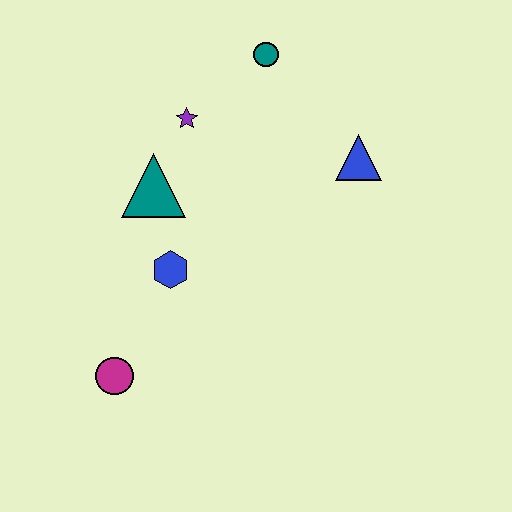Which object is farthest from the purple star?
The magenta circle is farthest from the purple star.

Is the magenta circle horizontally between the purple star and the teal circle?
No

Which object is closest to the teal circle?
The purple star is closest to the teal circle.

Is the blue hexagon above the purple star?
No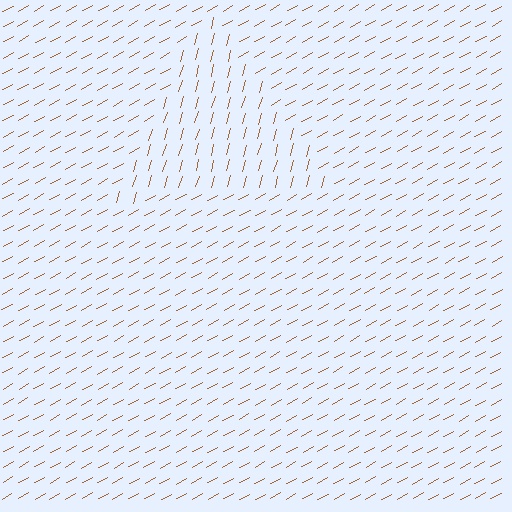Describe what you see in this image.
The image is filled with small brown line segments. A triangle region in the image has lines oriented differently from the surrounding lines, creating a visible texture boundary.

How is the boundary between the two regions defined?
The boundary is defined purely by a change in line orientation (approximately 45 degrees difference). All lines are the same color and thickness.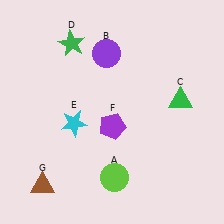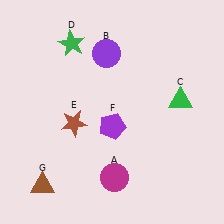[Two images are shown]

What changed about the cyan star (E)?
In Image 1, E is cyan. In Image 2, it changed to brown.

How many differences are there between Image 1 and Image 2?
There are 2 differences between the two images.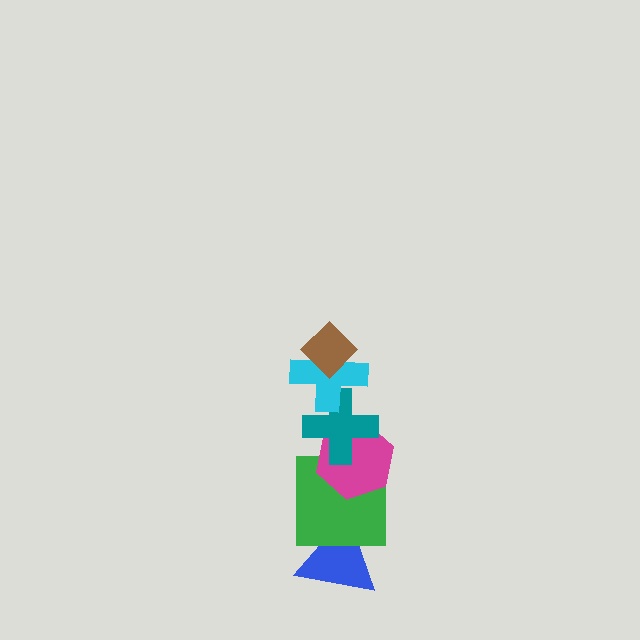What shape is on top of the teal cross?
The cyan cross is on top of the teal cross.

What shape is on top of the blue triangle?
The green square is on top of the blue triangle.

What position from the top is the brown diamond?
The brown diamond is 1st from the top.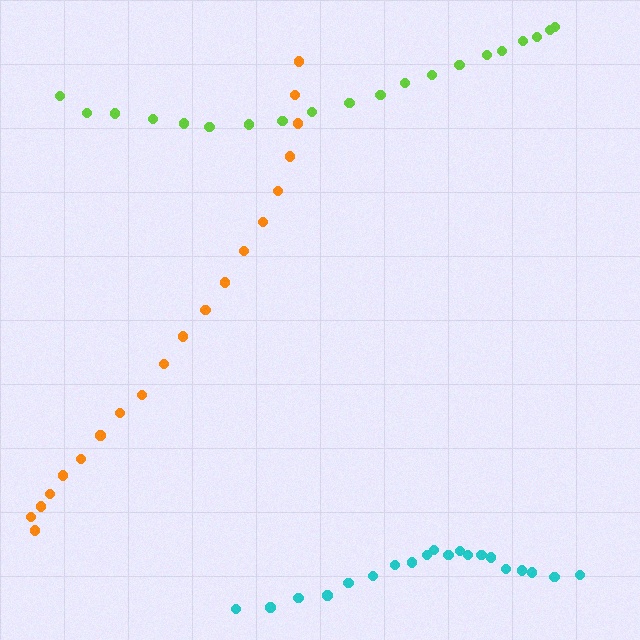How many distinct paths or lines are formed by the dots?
There are 3 distinct paths.